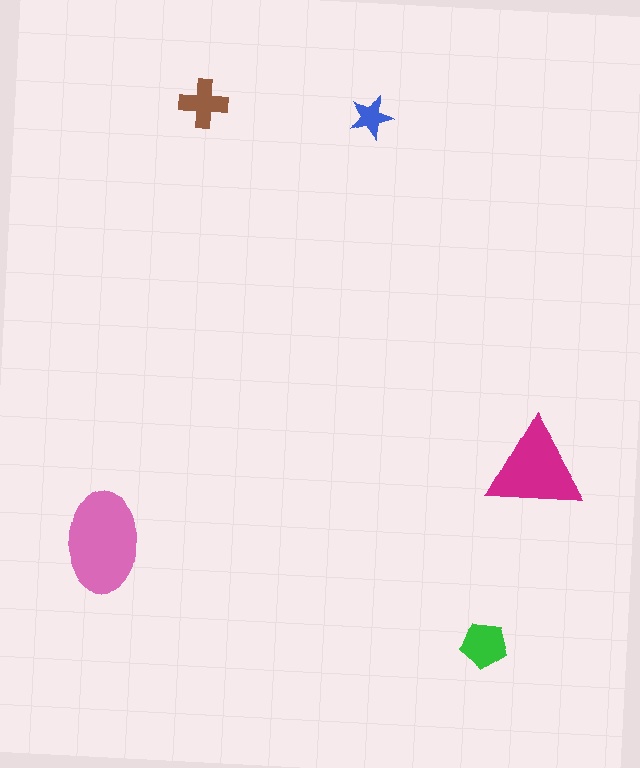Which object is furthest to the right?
The magenta triangle is rightmost.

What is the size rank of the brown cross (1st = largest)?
4th.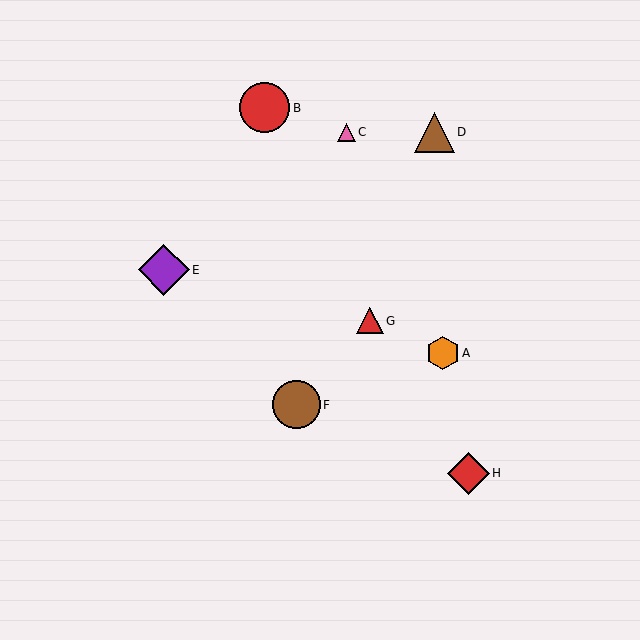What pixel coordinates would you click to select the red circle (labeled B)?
Click at (264, 108) to select the red circle B.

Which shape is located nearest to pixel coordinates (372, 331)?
The red triangle (labeled G) at (370, 321) is nearest to that location.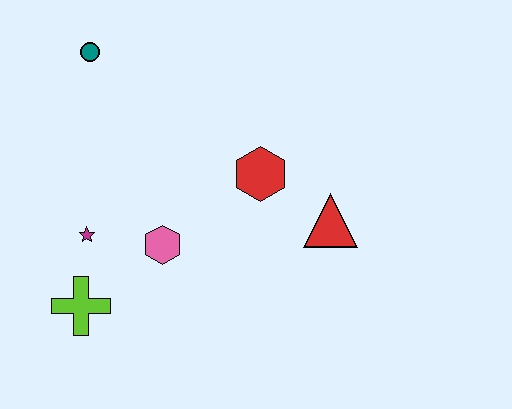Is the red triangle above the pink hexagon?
Yes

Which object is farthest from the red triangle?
The teal circle is farthest from the red triangle.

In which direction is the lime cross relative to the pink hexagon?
The lime cross is to the left of the pink hexagon.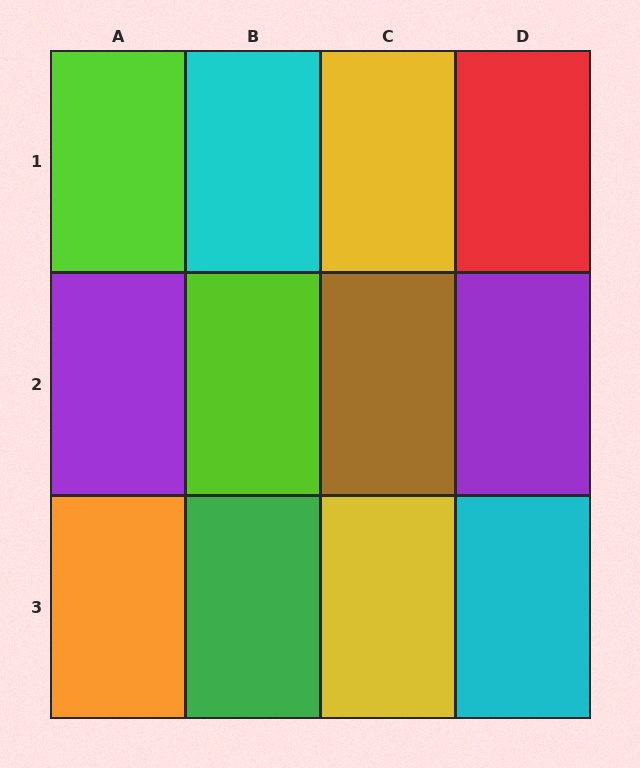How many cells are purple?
2 cells are purple.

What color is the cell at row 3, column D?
Cyan.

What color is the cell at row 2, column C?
Brown.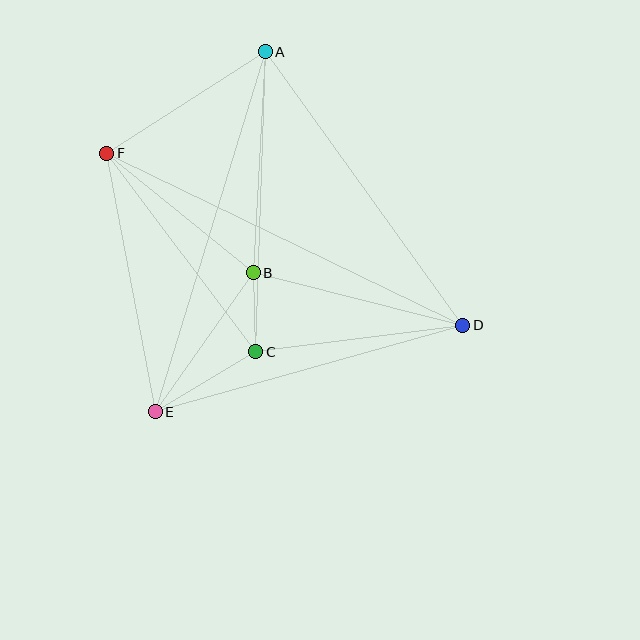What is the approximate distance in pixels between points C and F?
The distance between C and F is approximately 248 pixels.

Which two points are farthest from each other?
Points D and F are farthest from each other.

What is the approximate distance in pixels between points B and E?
The distance between B and E is approximately 170 pixels.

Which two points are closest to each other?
Points B and C are closest to each other.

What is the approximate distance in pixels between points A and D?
The distance between A and D is approximately 337 pixels.